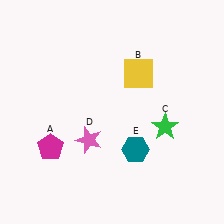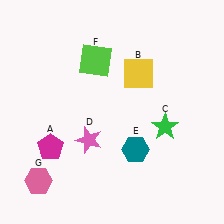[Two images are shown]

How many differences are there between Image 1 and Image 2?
There are 2 differences between the two images.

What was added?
A lime square (F), a pink hexagon (G) were added in Image 2.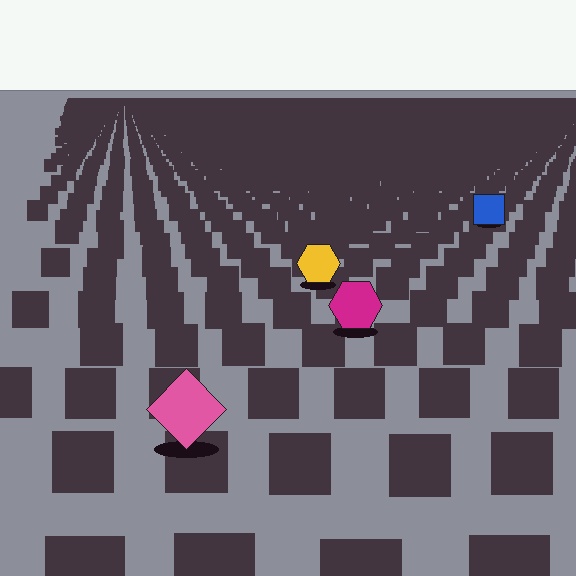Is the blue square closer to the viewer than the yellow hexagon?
No. The yellow hexagon is closer — you can tell from the texture gradient: the ground texture is coarser near it.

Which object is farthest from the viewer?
The blue square is farthest from the viewer. It appears smaller and the ground texture around it is denser.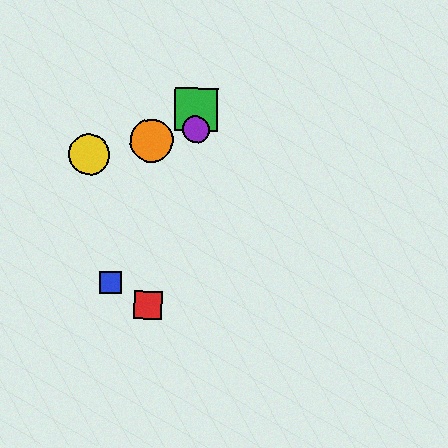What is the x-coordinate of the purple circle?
The purple circle is at x≈196.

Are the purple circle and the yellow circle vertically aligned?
No, the purple circle is at x≈196 and the yellow circle is at x≈89.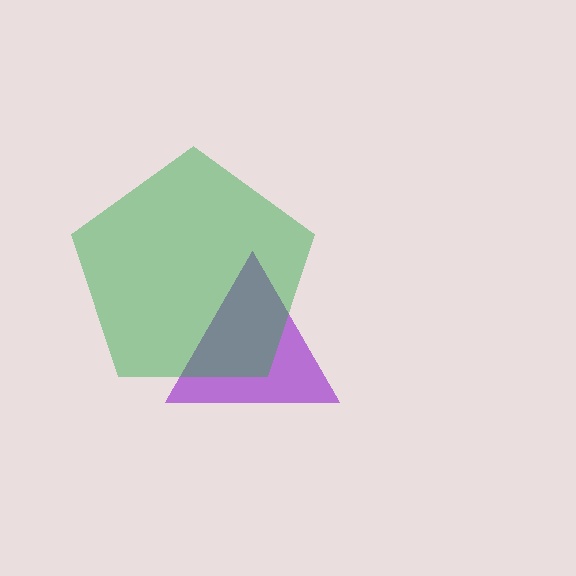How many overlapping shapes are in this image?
There are 2 overlapping shapes in the image.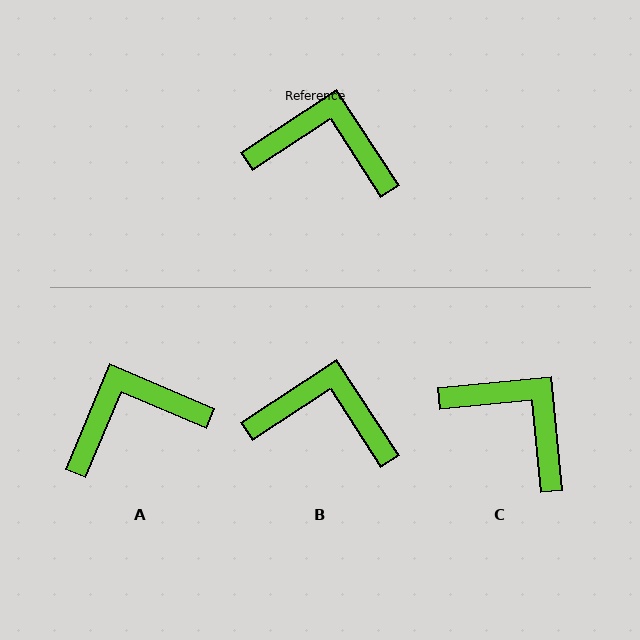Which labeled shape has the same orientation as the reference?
B.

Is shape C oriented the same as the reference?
No, it is off by about 28 degrees.